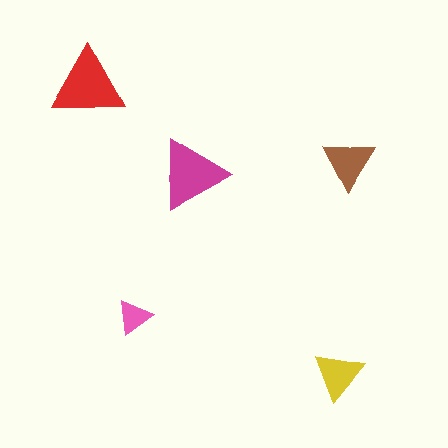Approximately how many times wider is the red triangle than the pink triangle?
About 2 times wider.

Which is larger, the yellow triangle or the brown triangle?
The brown one.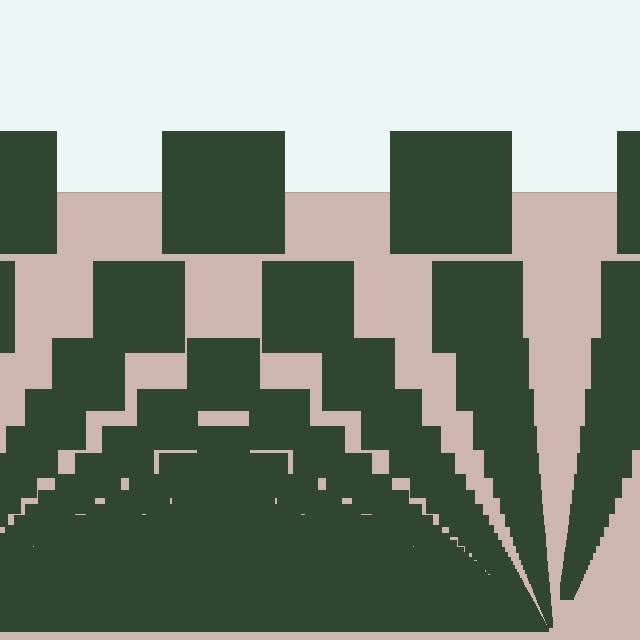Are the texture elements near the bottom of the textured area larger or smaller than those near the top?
Smaller. The gradient is inverted — elements near the bottom are smaller and denser.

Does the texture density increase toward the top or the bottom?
Density increases toward the bottom.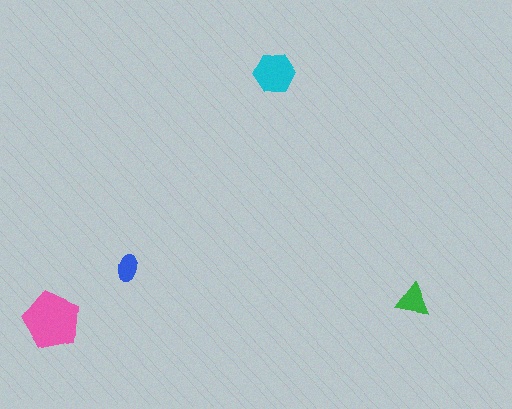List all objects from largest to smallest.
The pink pentagon, the cyan hexagon, the green triangle, the blue ellipse.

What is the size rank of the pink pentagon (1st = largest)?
1st.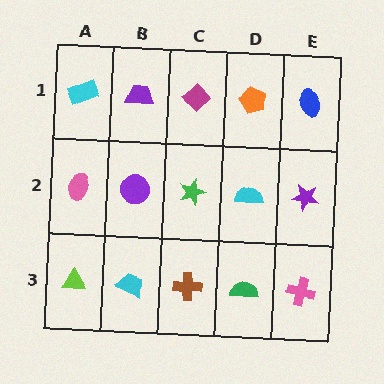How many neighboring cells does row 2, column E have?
3.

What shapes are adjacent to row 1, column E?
A purple star (row 2, column E), an orange pentagon (row 1, column D).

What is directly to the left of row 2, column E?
A cyan semicircle.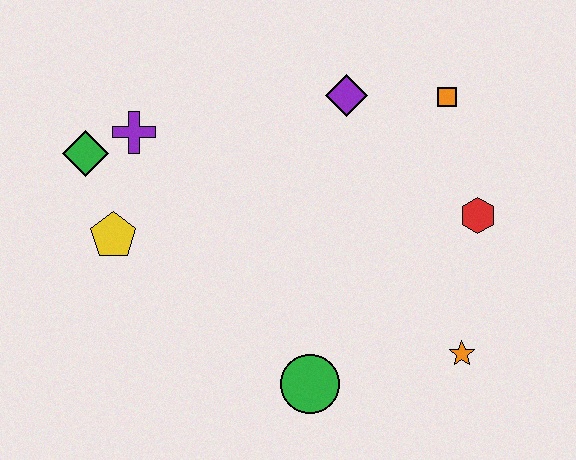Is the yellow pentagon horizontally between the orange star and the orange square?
No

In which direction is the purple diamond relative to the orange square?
The purple diamond is to the left of the orange square.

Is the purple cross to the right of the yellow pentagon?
Yes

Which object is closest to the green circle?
The orange star is closest to the green circle.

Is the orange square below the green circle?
No